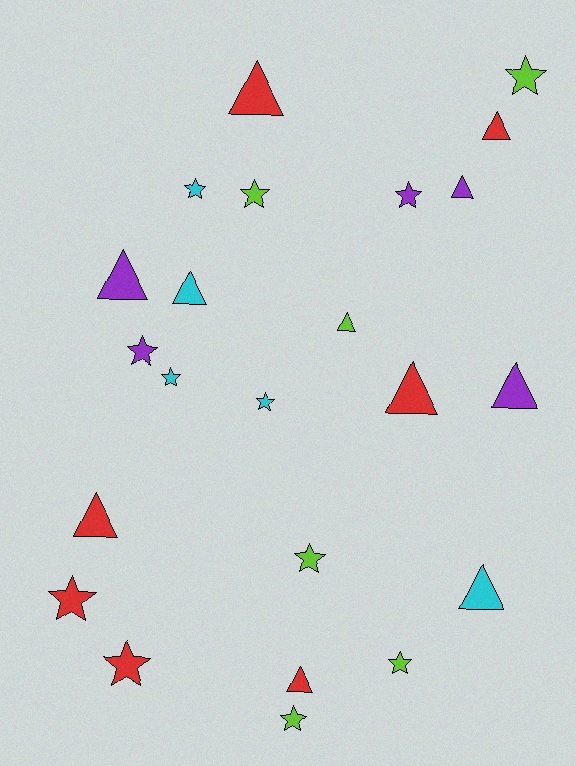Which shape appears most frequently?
Star, with 12 objects.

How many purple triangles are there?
There are 3 purple triangles.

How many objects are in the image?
There are 23 objects.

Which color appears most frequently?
Red, with 7 objects.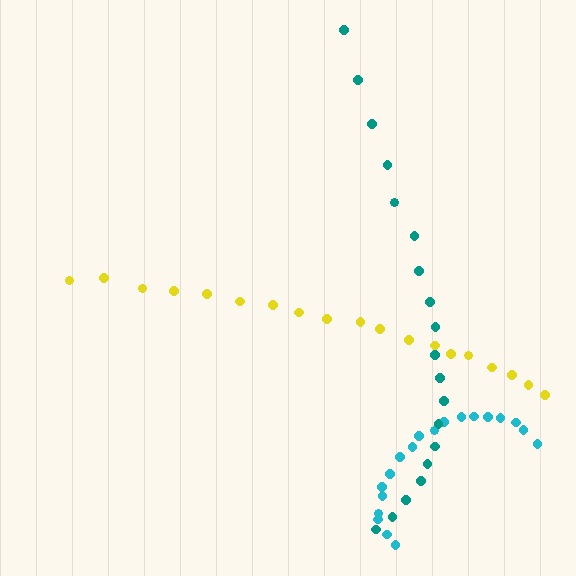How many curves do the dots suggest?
There are 3 distinct paths.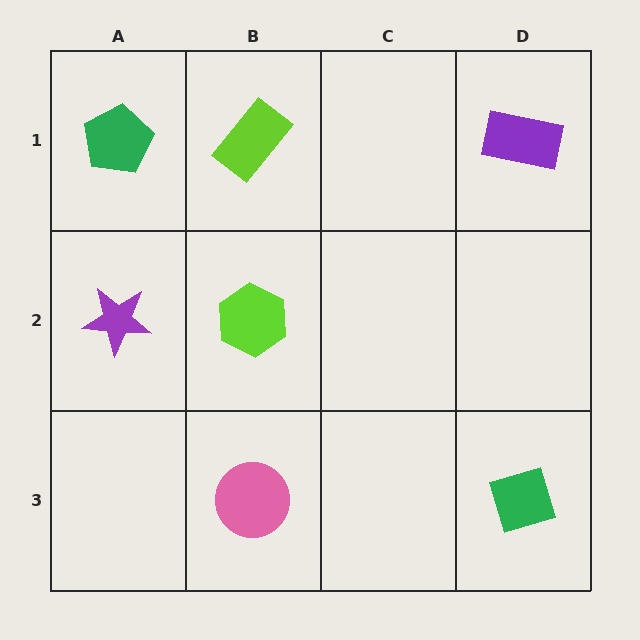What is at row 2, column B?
A lime hexagon.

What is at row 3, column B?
A pink circle.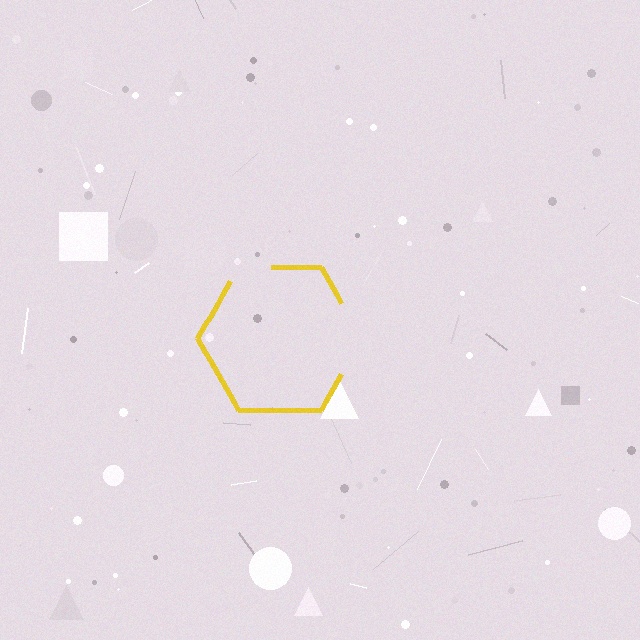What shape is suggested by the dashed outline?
The dashed outline suggests a hexagon.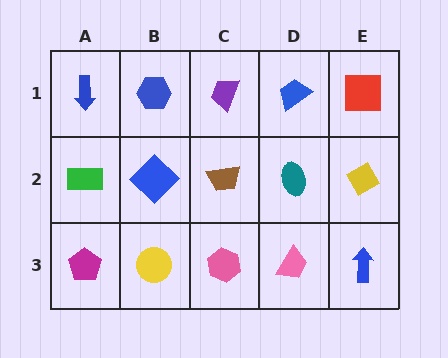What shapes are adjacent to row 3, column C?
A brown trapezoid (row 2, column C), a yellow circle (row 3, column B), a pink trapezoid (row 3, column D).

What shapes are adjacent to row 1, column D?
A teal ellipse (row 2, column D), a purple trapezoid (row 1, column C), a red square (row 1, column E).